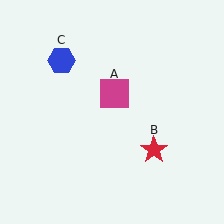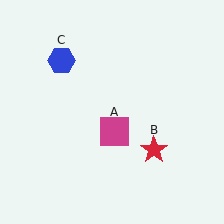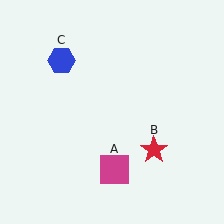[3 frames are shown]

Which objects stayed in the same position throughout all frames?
Red star (object B) and blue hexagon (object C) remained stationary.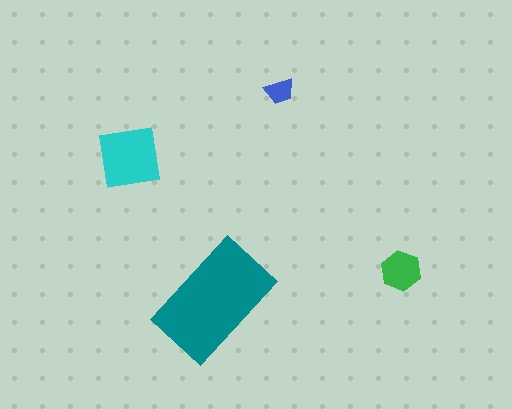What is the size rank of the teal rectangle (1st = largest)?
1st.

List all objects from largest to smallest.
The teal rectangle, the cyan square, the green hexagon, the blue trapezoid.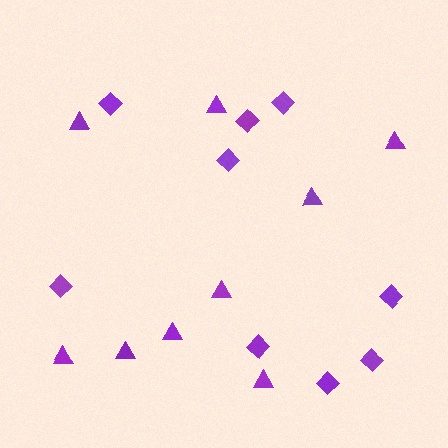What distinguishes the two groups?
There are 2 groups: one group of triangles (9) and one group of diamonds (9).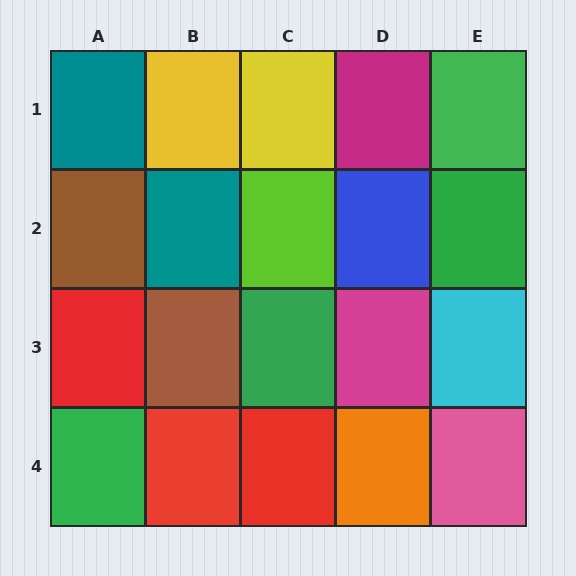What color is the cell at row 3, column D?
Magenta.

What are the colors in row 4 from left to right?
Green, red, red, orange, pink.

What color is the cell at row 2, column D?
Blue.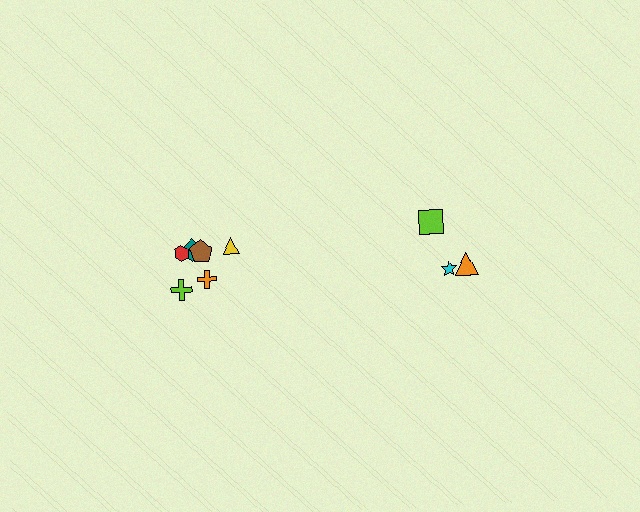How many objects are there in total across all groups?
There are 9 objects.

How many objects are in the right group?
There are 3 objects.